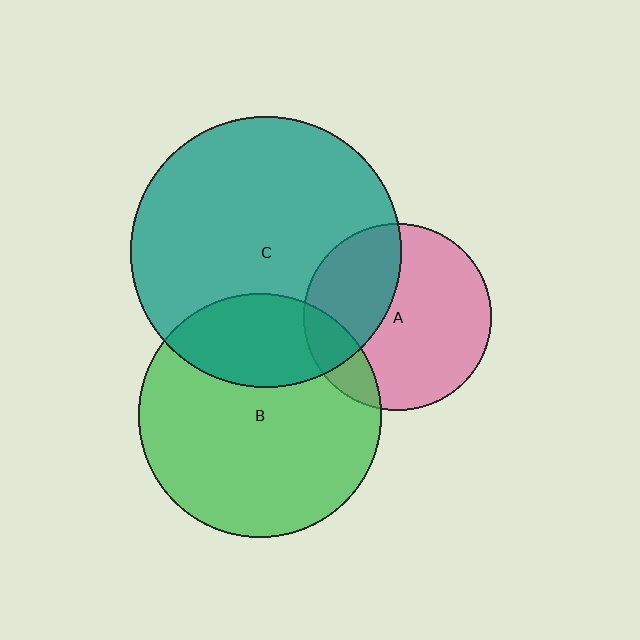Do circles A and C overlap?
Yes.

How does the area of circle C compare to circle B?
Approximately 1.2 times.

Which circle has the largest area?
Circle C (teal).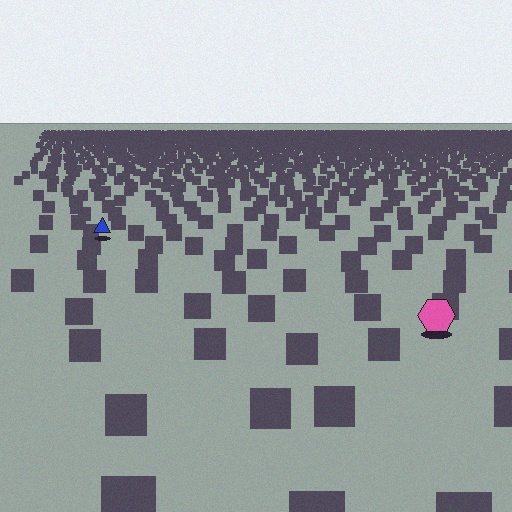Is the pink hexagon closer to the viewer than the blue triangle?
Yes. The pink hexagon is closer — you can tell from the texture gradient: the ground texture is coarser near it.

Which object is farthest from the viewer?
The blue triangle is farthest from the viewer. It appears smaller and the ground texture around it is denser.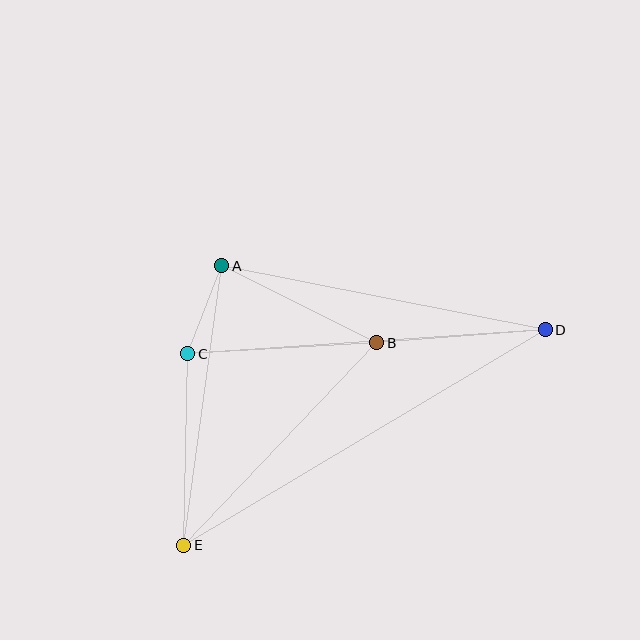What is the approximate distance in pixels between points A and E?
The distance between A and E is approximately 282 pixels.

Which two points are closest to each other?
Points A and C are closest to each other.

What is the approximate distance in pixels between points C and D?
The distance between C and D is approximately 359 pixels.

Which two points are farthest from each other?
Points D and E are farthest from each other.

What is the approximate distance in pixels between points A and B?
The distance between A and B is approximately 173 pixels.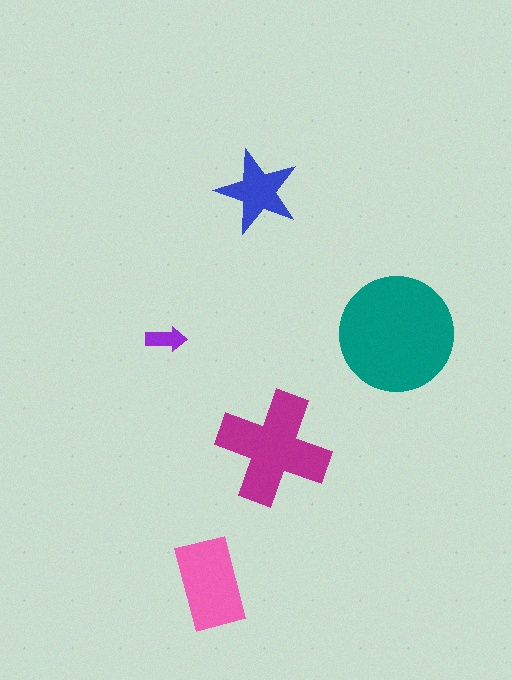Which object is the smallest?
The purple arrow.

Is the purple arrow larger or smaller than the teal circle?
Smaller.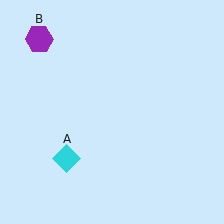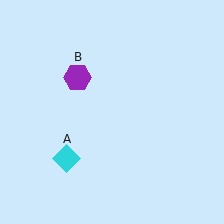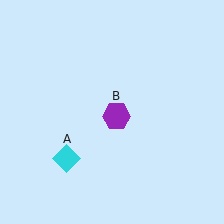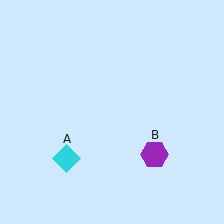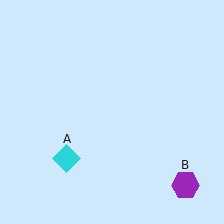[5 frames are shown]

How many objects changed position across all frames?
1 object changed position: purple hexagon (object B).